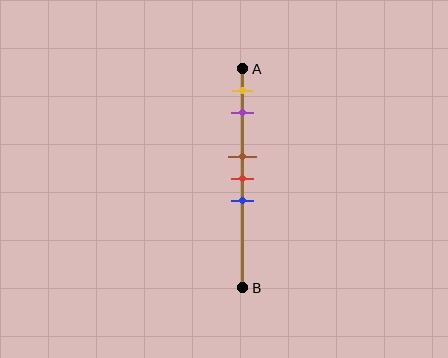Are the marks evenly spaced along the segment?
No, the marks are not evenly spaced.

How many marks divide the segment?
There are 5 marks dividing the segment.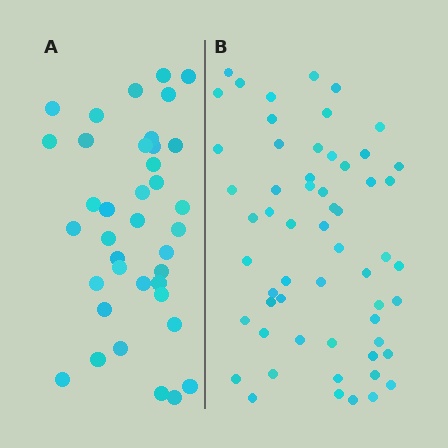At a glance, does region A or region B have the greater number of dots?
Region B (the right region) has more dots.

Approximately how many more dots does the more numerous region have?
Region B has approximately 20 more dots than region A.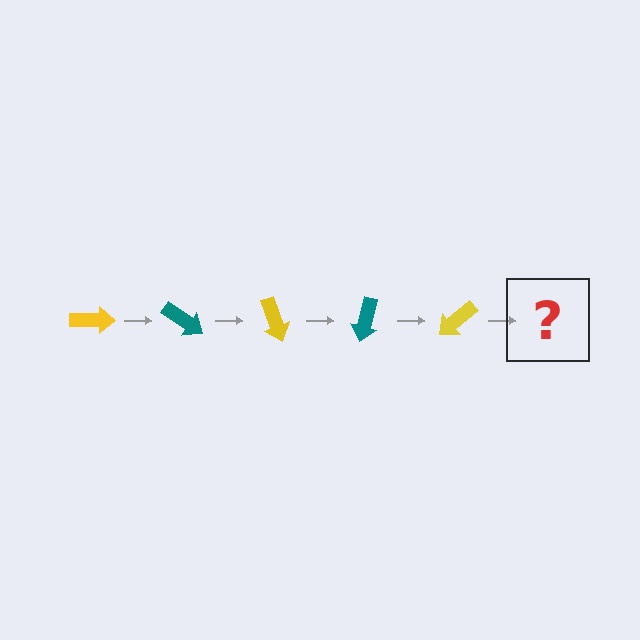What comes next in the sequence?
The next element should be a teal arrow, rotated 175 degrees from the start.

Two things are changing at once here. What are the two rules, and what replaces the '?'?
The two rules are that it rotates 35 degrees each step and the color cycles through yellow and teal. The '?' should be a teal arrow, rotated 175 degrees from the start.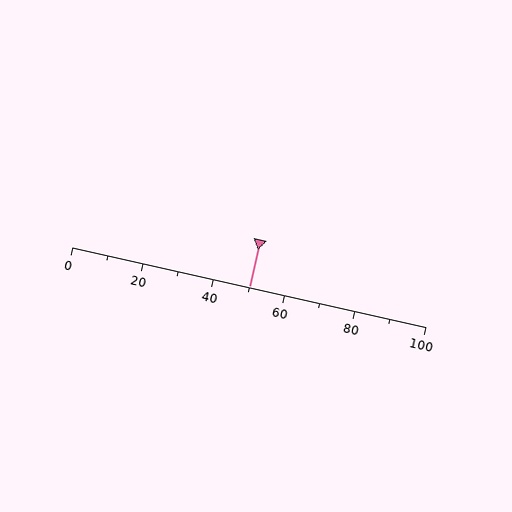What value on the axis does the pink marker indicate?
The marker indicates approximately 50.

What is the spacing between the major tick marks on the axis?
The major ticks are spaced 20 apart.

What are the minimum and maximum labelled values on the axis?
The axis runs from 0 to 100.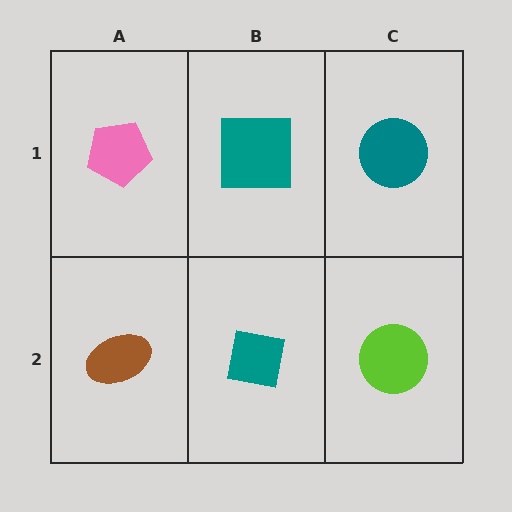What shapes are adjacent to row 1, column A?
A brown ellipse (row 2, column A), a teal square (row 1, column B).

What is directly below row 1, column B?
A teal square.